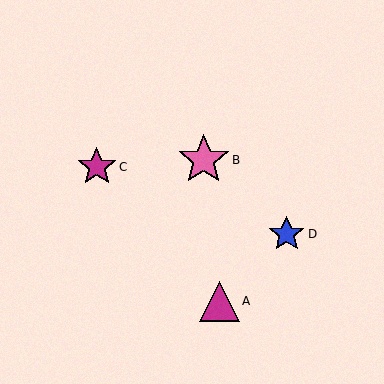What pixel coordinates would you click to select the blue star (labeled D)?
Click at (287, 234) to select the blue star D.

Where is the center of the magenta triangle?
The center of the magenta triangle is at (219, 301).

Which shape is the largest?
The pink star (labeled B) is the largest.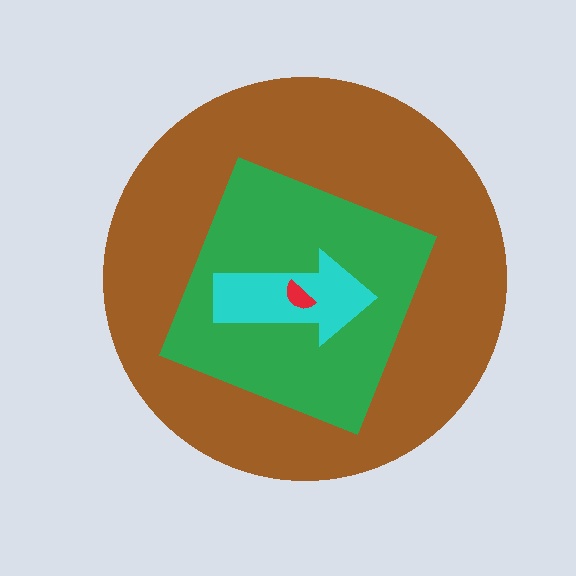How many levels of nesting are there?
4.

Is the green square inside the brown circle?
Yes.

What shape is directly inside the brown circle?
The green square.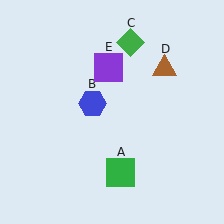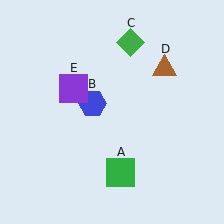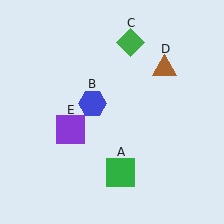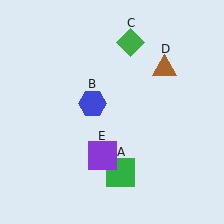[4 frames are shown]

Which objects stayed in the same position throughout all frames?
Green square (object A) and blue hexagon (object B) and green diamond (object C) and brown triangle (object D) remained stationary.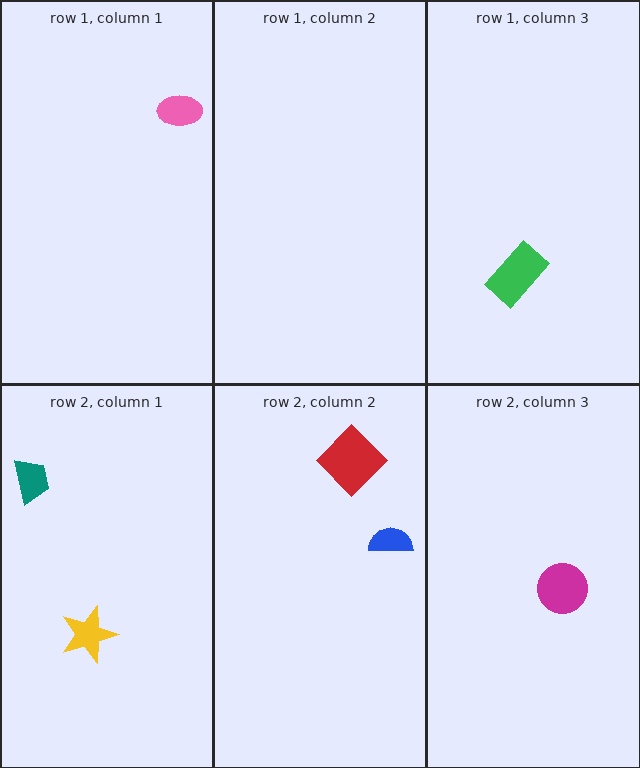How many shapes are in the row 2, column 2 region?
2.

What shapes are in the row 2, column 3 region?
The magenta circle.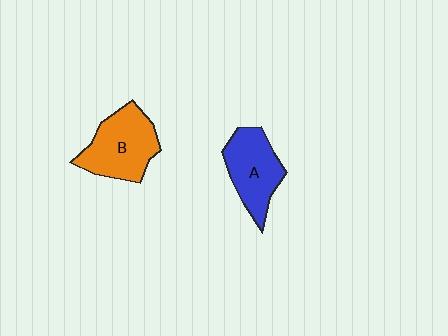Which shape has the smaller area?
Shape A (blue).